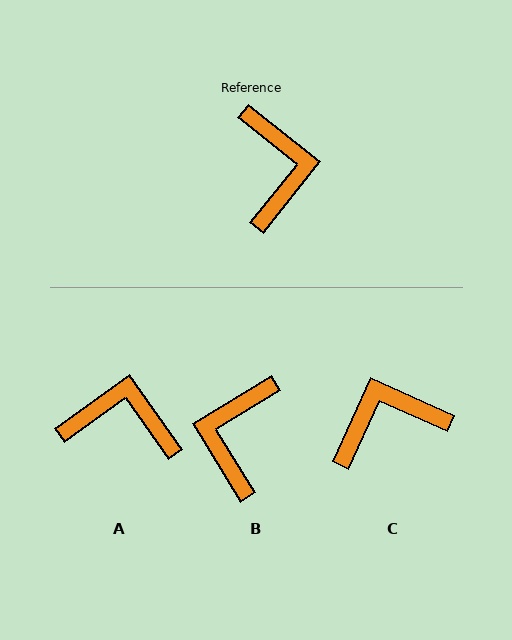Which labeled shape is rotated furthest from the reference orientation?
B, about 160 degrees away.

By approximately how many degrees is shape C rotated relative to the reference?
Approximately 104 degrees counter-clockwise.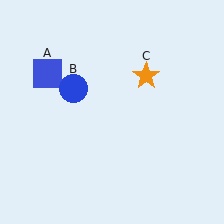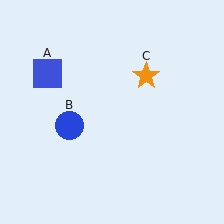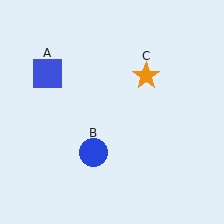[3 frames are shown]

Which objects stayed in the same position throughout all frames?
Blue square (object A) and orange star (object C) remained stationary.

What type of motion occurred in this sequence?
The blue circle (object B) rotated counterclockwise around the center of the scene.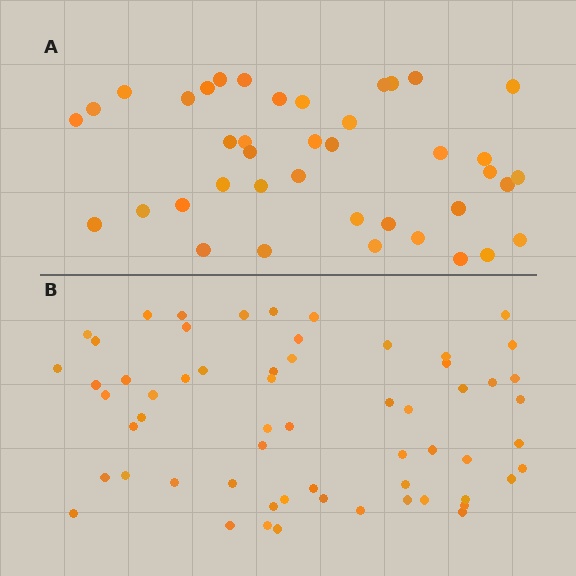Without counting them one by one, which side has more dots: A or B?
Region B (the bottom region) has more dots.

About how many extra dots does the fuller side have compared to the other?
Region B has approximately 20 more dots than region A.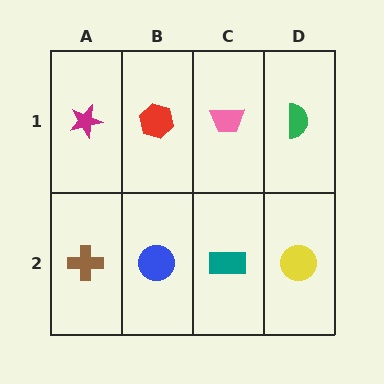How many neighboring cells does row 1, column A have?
2.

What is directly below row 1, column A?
A brown cross.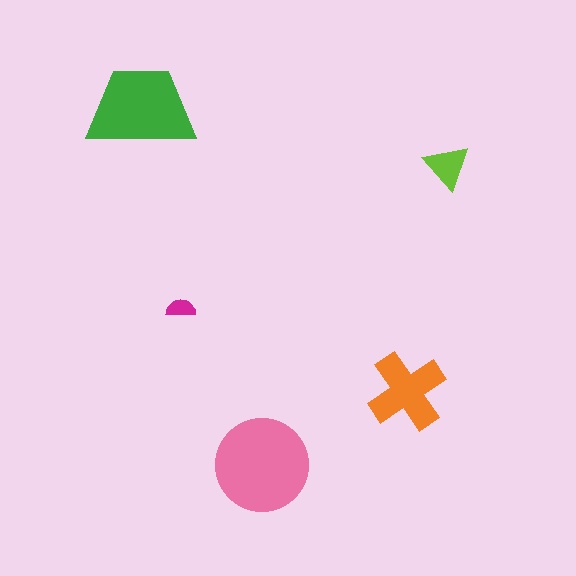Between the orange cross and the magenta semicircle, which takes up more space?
The orange cross.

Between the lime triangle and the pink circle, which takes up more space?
The pink circle.